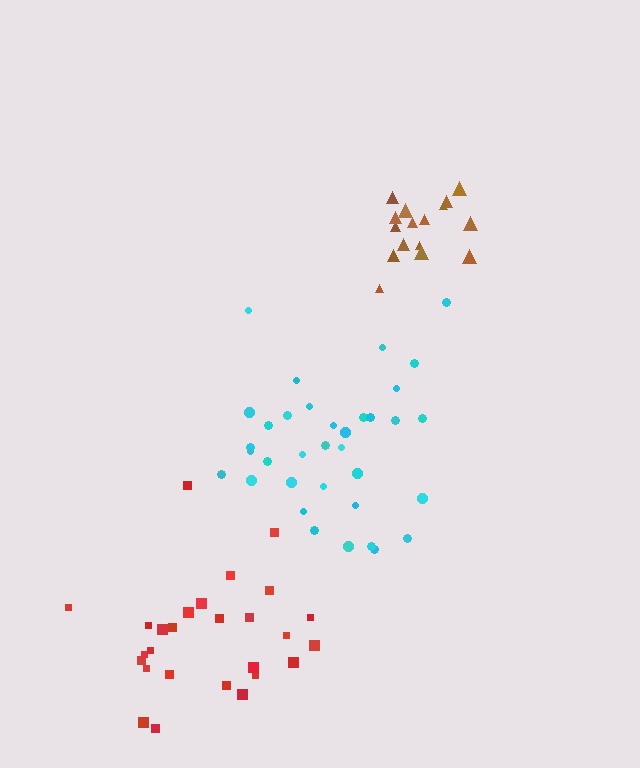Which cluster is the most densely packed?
Brown.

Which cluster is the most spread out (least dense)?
Cyan.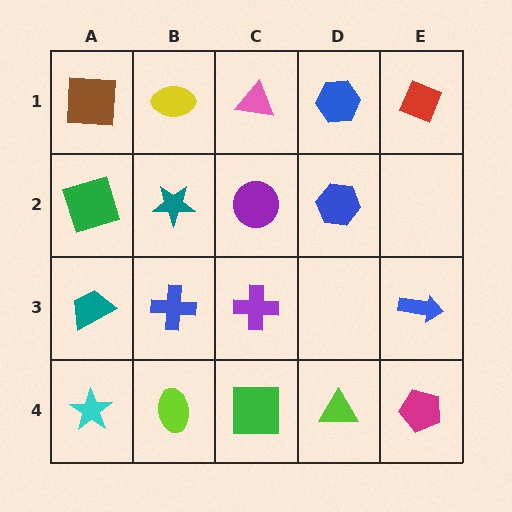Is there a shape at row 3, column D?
No, that cell is empty.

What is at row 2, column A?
A green square.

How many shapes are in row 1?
5 shapes.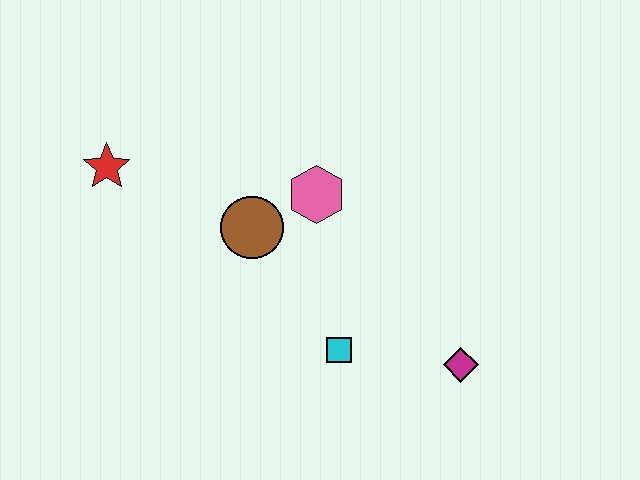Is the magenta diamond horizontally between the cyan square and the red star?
No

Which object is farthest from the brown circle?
The magenta diamond is farthest from the brown circle.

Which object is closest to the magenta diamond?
The cyan square is closest to the magenta diamond.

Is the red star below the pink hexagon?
No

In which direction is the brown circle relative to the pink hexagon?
The brown circle is to the left of the pink hexagon.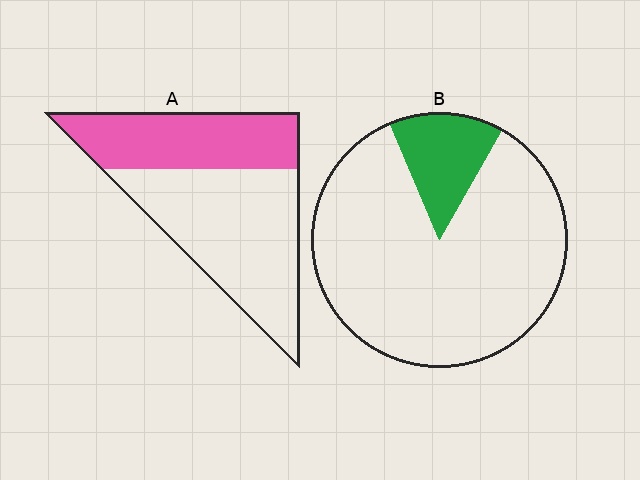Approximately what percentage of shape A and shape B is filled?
A is approximately 40% and B is approximately 15%.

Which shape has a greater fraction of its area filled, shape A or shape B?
Shape A.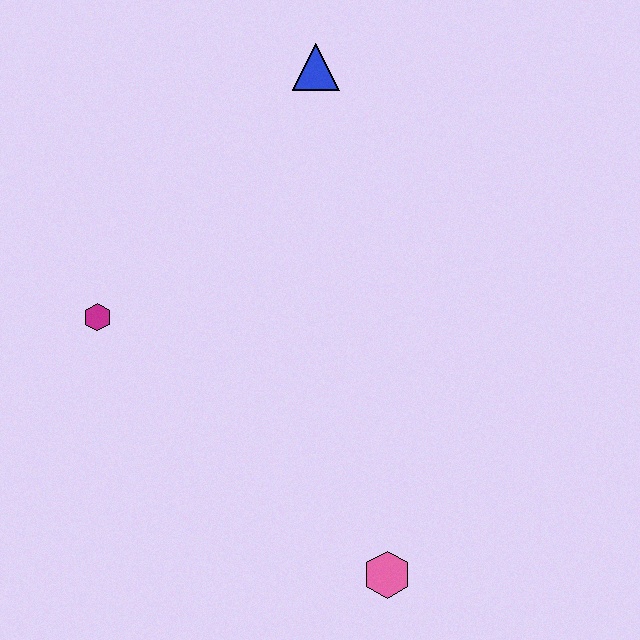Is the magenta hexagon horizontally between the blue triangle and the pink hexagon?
No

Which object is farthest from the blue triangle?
The pink hexagon is farthest from the blue triangle.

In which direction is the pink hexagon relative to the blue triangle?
The pink hexagon is below the blue triangle.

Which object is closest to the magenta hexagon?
The blue triangle is closest to the magenta hexagon.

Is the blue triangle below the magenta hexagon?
No